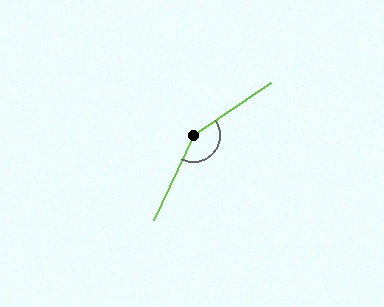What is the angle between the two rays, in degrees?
Approximately 150 degrees.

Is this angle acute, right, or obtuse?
It is obtuse.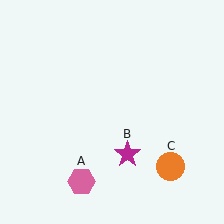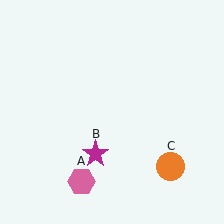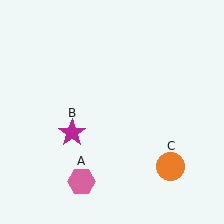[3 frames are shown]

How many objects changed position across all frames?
1 object changed position: magenta star (object B).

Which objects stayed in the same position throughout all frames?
Pink hexagon (object A) and orange circle (object C) remained stationary.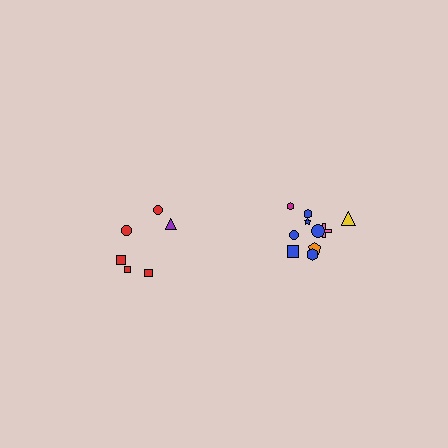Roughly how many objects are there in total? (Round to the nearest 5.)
Roughly 15 objects in total.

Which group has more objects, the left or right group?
The right group.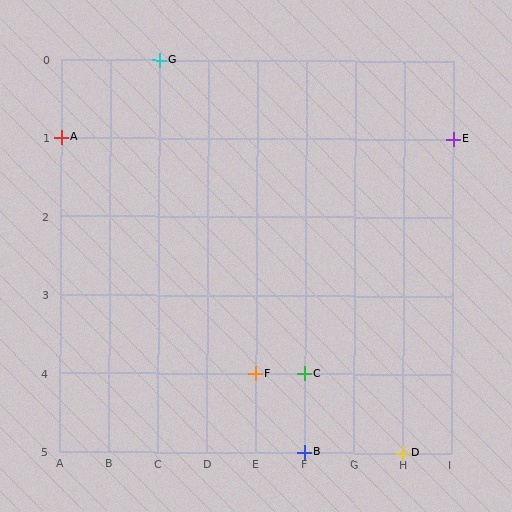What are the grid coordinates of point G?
Point G is at grid coordinates (C, 0).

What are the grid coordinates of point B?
Point B is at grid coordinates (F, 5).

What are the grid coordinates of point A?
Point A is at grid coordinates (A, 1).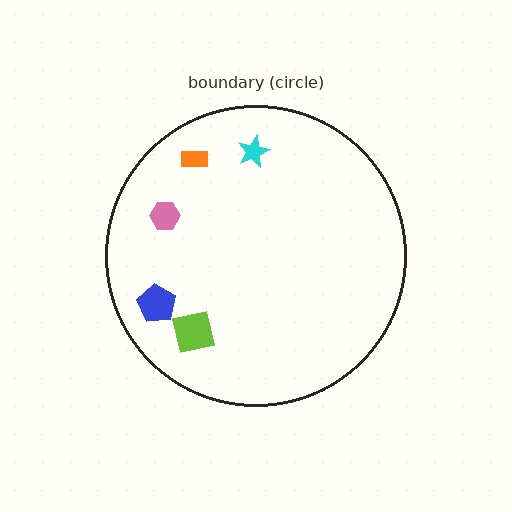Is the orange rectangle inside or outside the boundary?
Inside.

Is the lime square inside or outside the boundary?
Inside.